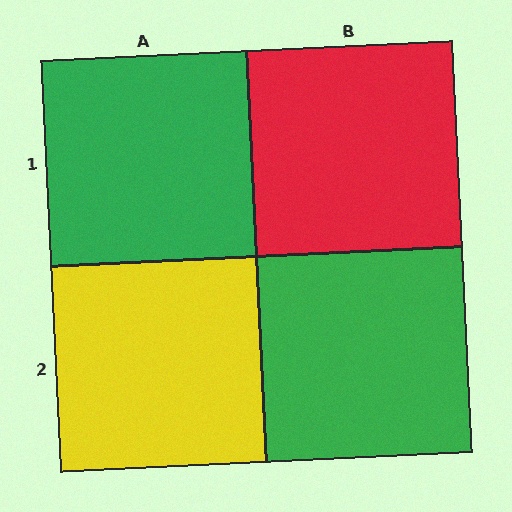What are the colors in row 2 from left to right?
Yellow, green.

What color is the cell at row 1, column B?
Red.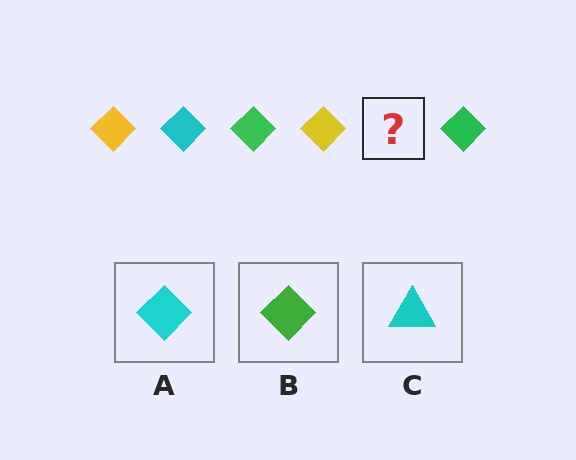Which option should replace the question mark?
Option A.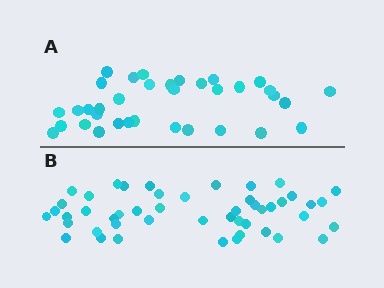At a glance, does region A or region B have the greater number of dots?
Region B (the bottom region) has more dots.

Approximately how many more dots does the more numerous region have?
Region B has approximately 15 more dots than region A.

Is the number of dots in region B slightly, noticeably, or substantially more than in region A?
Region B has noticeably more, but not dramatically so. The ratio is roughly 1.4 to 1.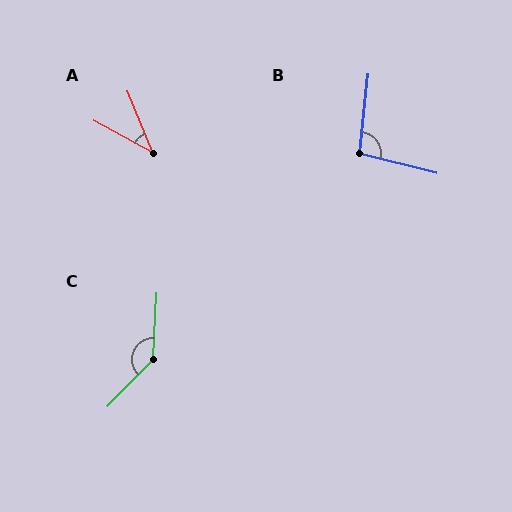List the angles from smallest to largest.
A (40°), B (98°), C (139°).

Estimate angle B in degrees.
Approximately 98 degrees.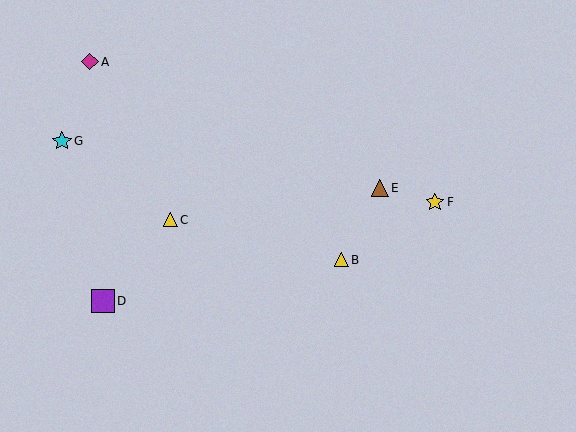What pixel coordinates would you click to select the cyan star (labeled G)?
Click at (62, 141) to select the cyan star G.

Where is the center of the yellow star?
The center of the yellow star is at (435, 202).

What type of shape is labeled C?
Shape C is a yellow triangle.